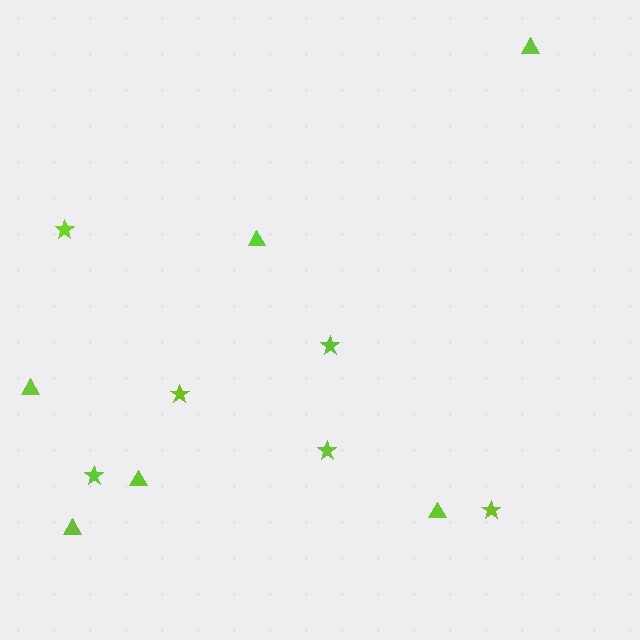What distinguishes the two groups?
There are 2 groups: one group of triangles (6) and one group of stars (6).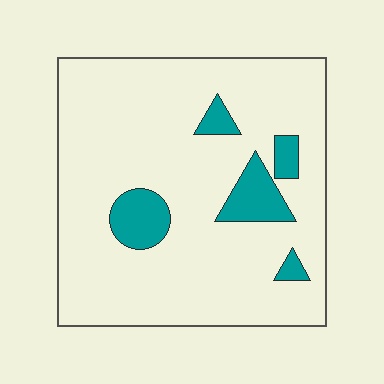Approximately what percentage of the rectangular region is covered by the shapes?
Approximately 10%.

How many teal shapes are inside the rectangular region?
5.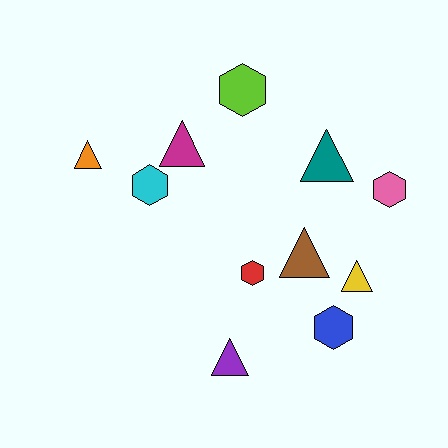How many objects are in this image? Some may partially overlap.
There are 11 objects.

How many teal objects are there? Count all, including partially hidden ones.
There is 1 teal object.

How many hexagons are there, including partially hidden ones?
There are 5 hexagons.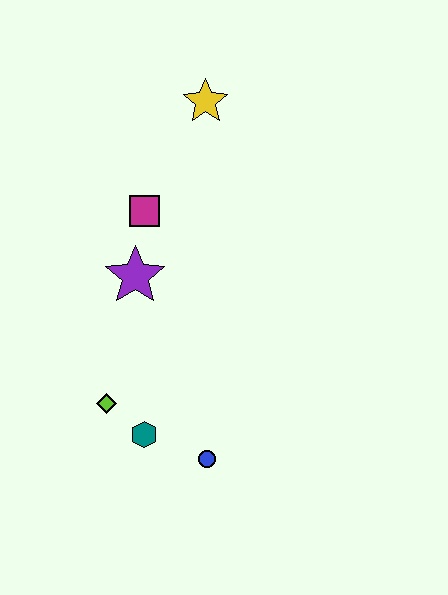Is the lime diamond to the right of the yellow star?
No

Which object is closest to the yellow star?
The magenta square is closest to the yellow star.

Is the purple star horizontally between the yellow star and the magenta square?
No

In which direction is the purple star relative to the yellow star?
The purple star is below the yellow star.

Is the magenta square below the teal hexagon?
No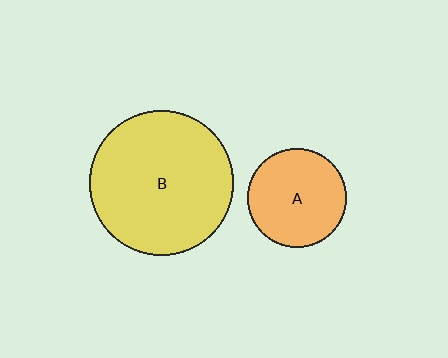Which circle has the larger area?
Circle B (yellow).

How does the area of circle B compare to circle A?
Approximately 2.1 times.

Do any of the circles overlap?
No, none of the circles overlap.